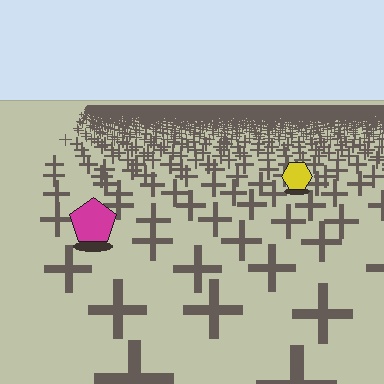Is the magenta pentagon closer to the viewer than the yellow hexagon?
Yes. The magenta pentagon is closer — you can tell from the texture gradient: the ground texture is coarser near it.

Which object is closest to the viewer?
The magenta pentagon is closest. The texture marks near it are larger and more spread out.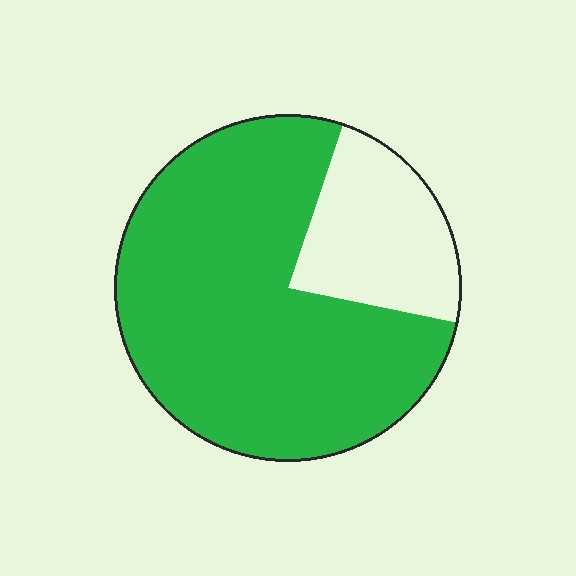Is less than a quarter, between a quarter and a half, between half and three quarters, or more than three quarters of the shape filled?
More than three quarters.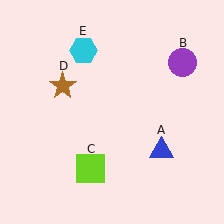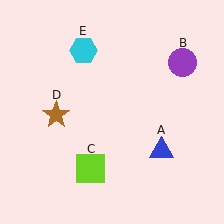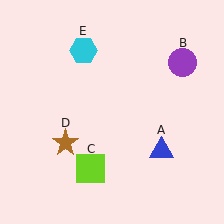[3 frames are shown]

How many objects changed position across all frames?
1 object changed position: brown star (object D).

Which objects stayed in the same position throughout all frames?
Blue triangle (object A) and purple circle (object B) and lime square (object C) and cyan hexagon (object E) remained stationary.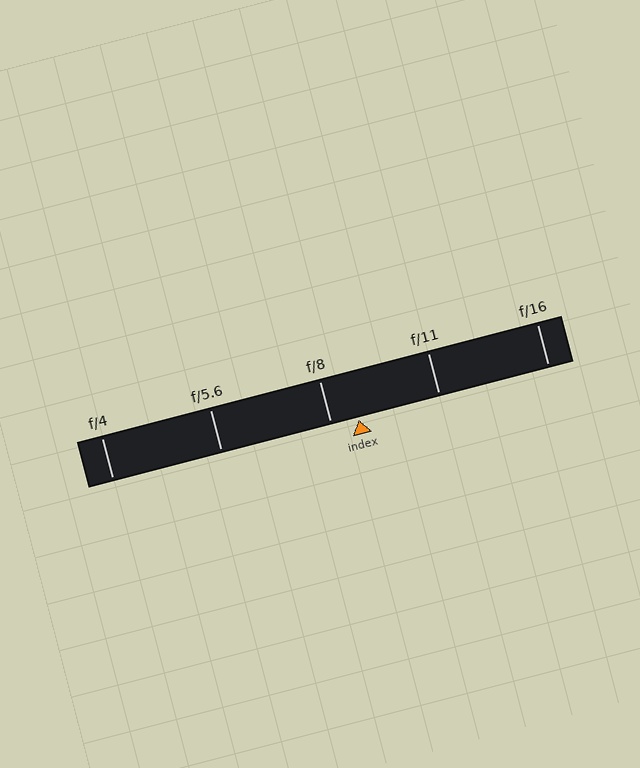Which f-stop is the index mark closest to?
The index mark is closest to f/8.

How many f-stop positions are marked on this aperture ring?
There are 5 f-stop positions marked.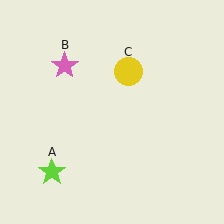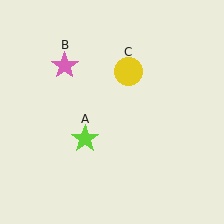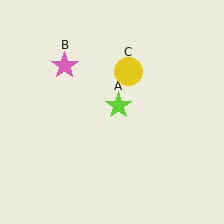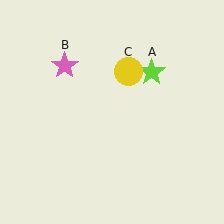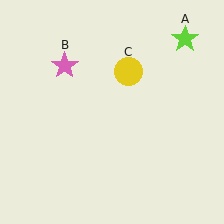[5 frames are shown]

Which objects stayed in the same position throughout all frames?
Pink star (object B) and yellow circle (object C) remained stationary.